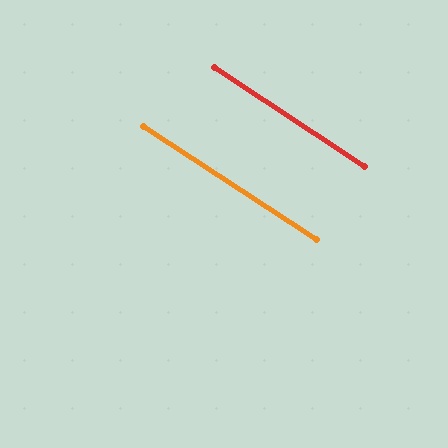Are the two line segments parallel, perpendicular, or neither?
Parallel — their directions differ by only 0.3°.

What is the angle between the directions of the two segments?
Approximately 0 degrees.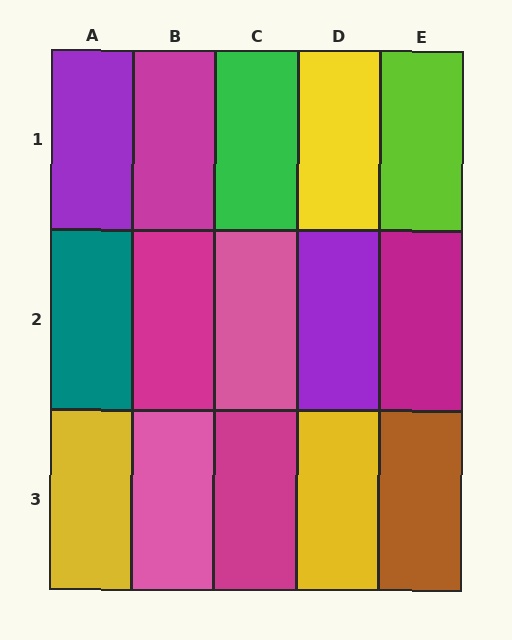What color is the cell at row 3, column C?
Magenta.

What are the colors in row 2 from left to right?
Teal, magenta, pink, purple, magenta.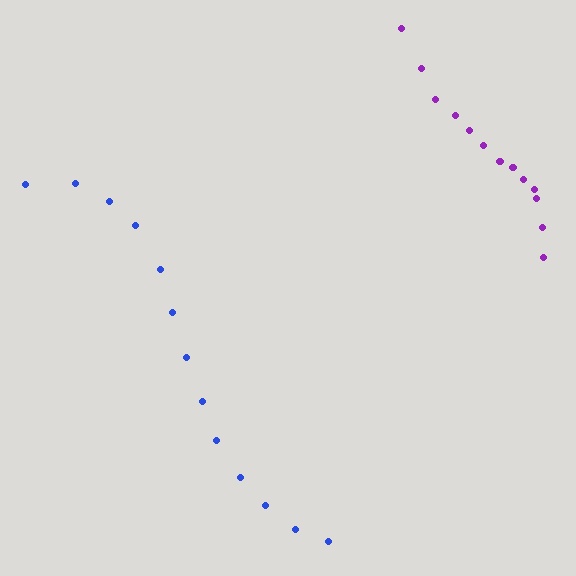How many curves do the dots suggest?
There are 2 distinct paths.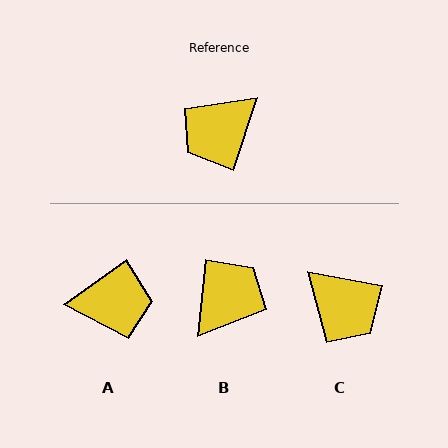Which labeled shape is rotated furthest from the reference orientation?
B, about 168 degrees away.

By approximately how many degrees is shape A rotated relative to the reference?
Approximately 143 degrees counter-clockwise.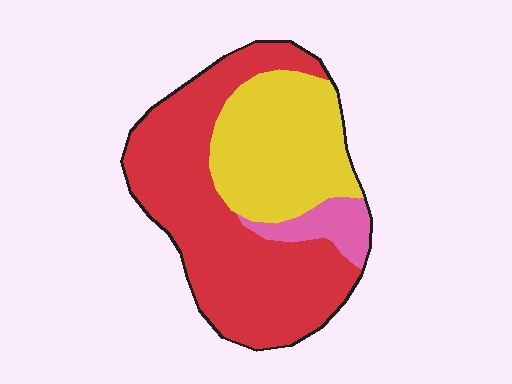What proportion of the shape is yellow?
Yellow takes up between a quarter and a half of the shape.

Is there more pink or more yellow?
Yellow.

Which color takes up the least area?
Pink, at roughly 10%.